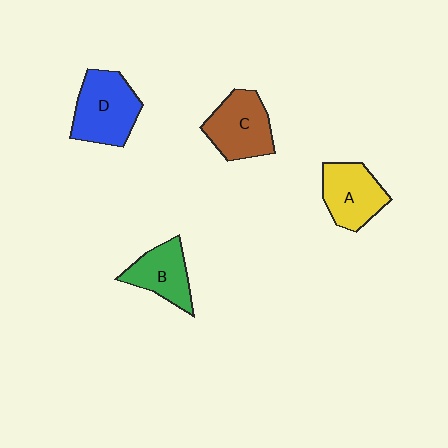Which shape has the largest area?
Shape D (blue).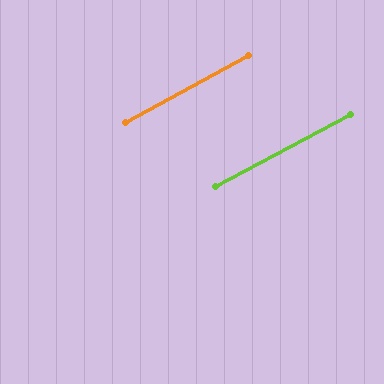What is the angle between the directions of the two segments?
Approximately 1 degree.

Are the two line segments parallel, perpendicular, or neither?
Parallel — their directions differ by only 0.6°.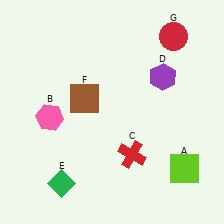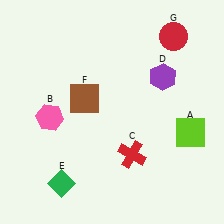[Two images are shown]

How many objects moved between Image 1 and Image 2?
1 object moved between the two images.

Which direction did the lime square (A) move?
The lime square (A) moved up.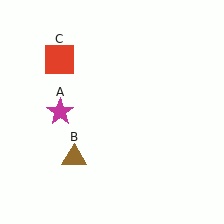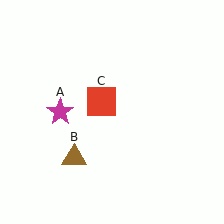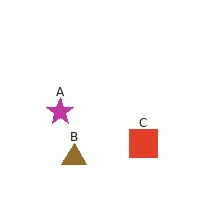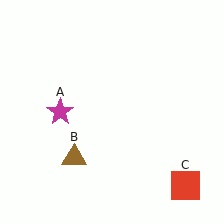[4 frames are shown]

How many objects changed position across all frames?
1 object changed position: red square (object C).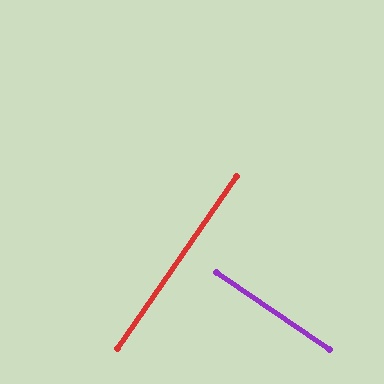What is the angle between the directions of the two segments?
Approximately 89 degrees.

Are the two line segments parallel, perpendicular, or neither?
Perpendicular — they meet at approximately 89°.